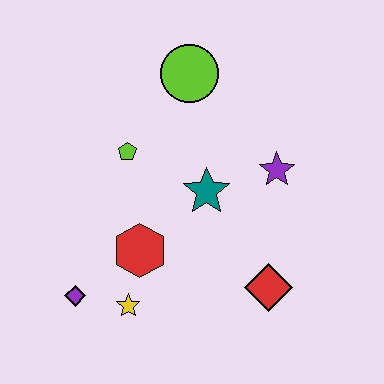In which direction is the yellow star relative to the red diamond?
The yellow star is to the left of the red diamond.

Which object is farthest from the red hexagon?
The lime circle is farthest from the red hexagon.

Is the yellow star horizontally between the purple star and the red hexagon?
No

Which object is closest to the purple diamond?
The yellow star is closest to the purple diamond.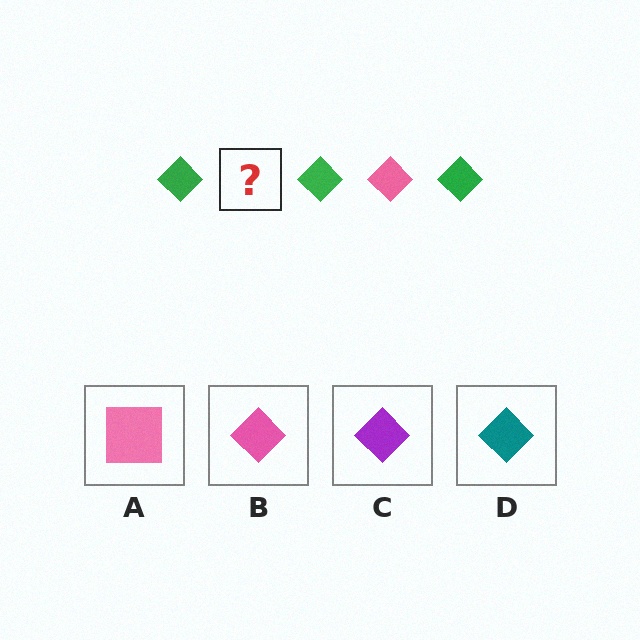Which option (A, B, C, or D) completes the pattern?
B.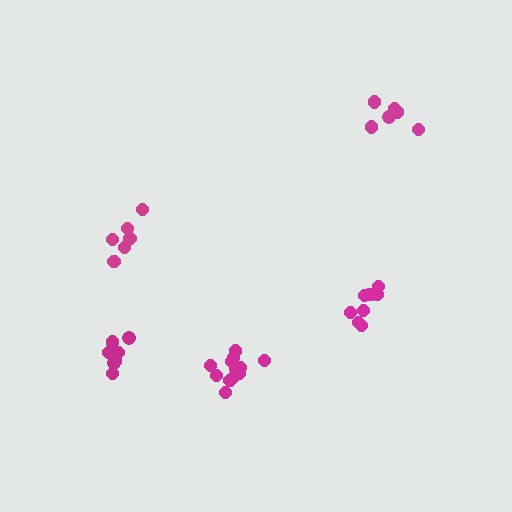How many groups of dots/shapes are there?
There are 5 groups.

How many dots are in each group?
Group 1: 6 dots, Group 2: 12 dots, Group 3: 9 dots, Group 4: 6 dots, Group 5: 7 dots (40 total).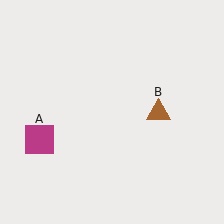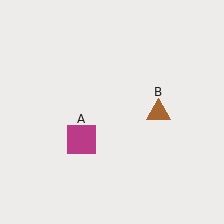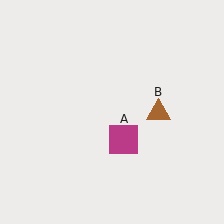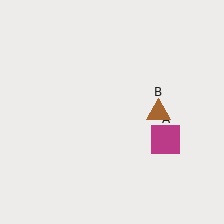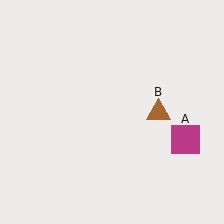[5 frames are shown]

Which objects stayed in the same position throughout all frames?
Brown triangle (object B) remained stationary.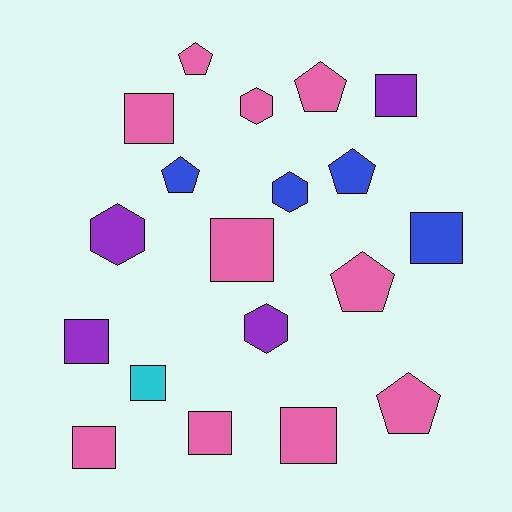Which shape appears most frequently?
Square, with 9 objects.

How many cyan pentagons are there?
There are no cyan pentagons.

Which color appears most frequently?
Pink, with 10 objects.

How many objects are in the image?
There are 19 objects.